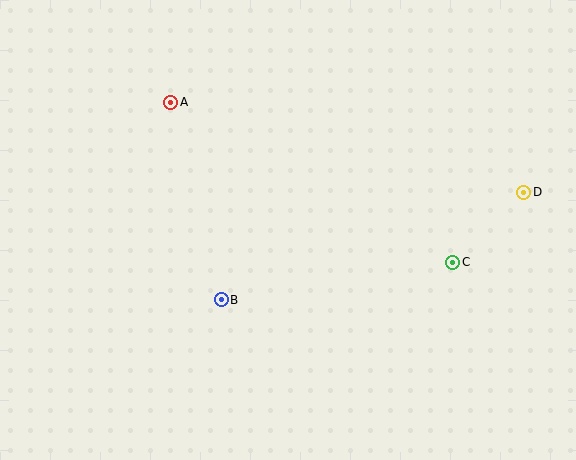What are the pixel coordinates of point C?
Point C is at (453, 262).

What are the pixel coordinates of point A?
Point A is at (171, 102).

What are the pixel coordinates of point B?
Point B is at (221, 300).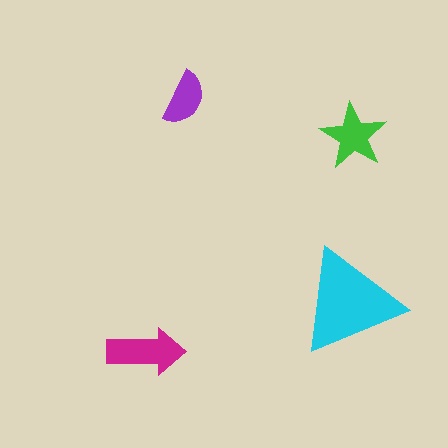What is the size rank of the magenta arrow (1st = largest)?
2nd.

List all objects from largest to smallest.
The cyan triangle, the magenta arrow, the green star, the purple semicircle.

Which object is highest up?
The purple semicircle is topmost.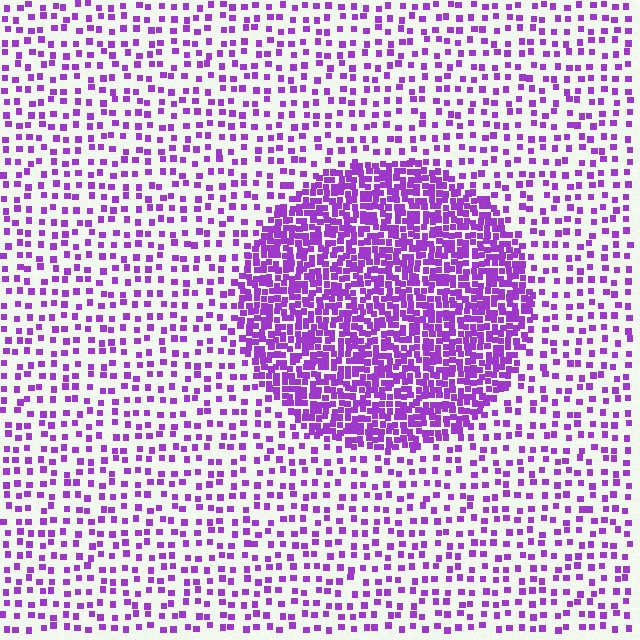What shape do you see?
I see a circle.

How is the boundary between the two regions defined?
The boundary is defined by a change in element density (approximately 2.9x ratio). All elements are the same color, size, and shape.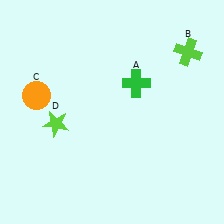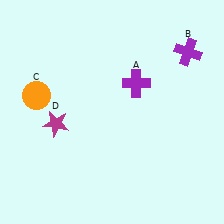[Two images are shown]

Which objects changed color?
A changed from green to purple. B changed from lime to purple. D changed from lime to magenta.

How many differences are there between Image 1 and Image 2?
There are 3 differences between the two images.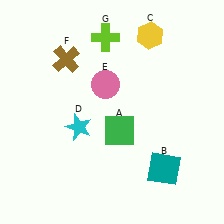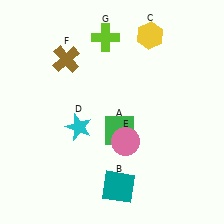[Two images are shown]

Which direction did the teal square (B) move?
The teal square (B) moved left.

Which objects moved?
The objects that moved are: the teal square (B), the pink circle (E).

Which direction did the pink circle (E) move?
The pink circle (E) moved down.